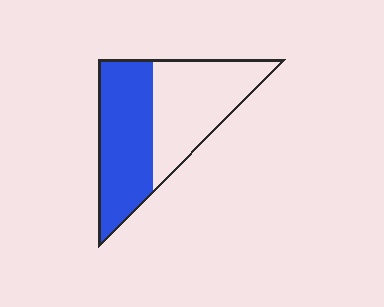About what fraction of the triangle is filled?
About one half (1/2).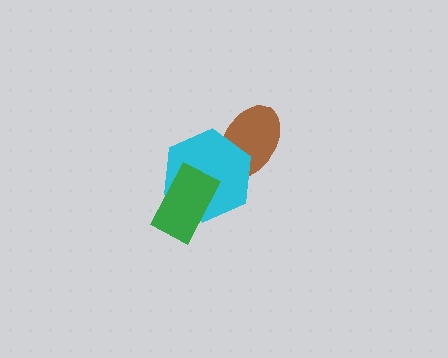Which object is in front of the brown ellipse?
The cyan hexagon is in front of the brown ellipse.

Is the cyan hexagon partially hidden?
Yes, it is partially covered by another shape.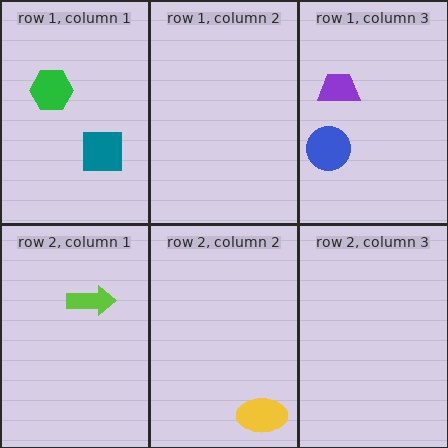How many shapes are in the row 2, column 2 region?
1.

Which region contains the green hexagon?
The row 1, column 1 region.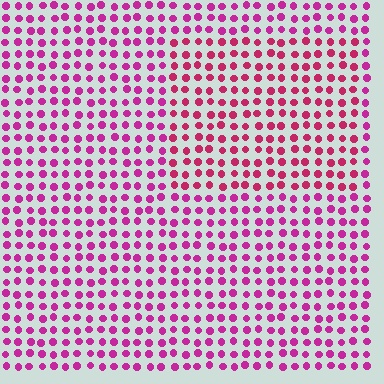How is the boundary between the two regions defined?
The boundary is defined purely by a slight shift in hue (about 22 degrees). Spacing, size, and orientation are identical on both sides.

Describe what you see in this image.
The image is filled with small magenta elements in a uniform arrangement. A rectangle-shaped region is visible where the elements are tinted to a slightly different hue, forming a subtle color boundary.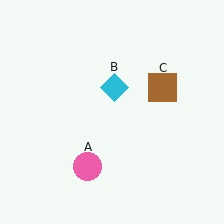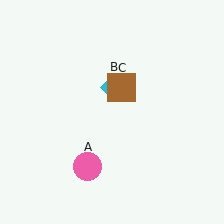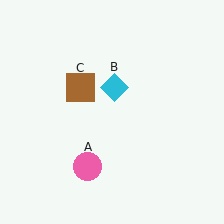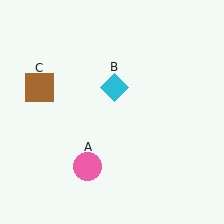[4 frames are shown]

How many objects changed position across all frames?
1 object changed position: brown square (object C).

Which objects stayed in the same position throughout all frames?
Pink circle (object A) and cyan diamond (object B) remained stationary.